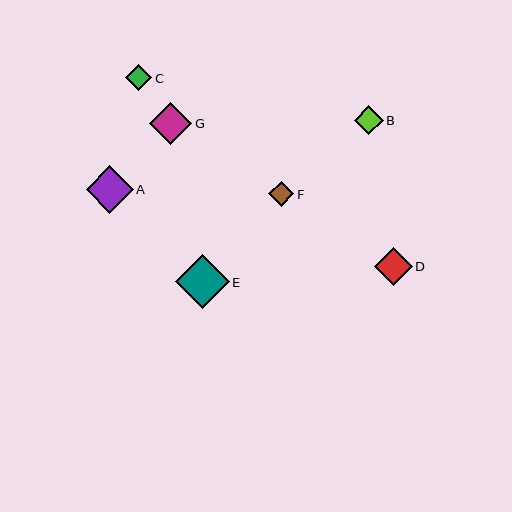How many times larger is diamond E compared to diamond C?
Diamond E is approximately 2.1 times the size of diamond C.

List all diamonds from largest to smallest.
From largest to smallest: E, A, G, D, B, C, F.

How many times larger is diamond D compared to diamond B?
Diamond D is approximately 1.3 times the size of diamond B.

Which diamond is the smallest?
Diamond F is the smallest with a size of approximately 25 pixels.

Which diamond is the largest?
Diamond E is the largest with a size of approximately 54 pixels.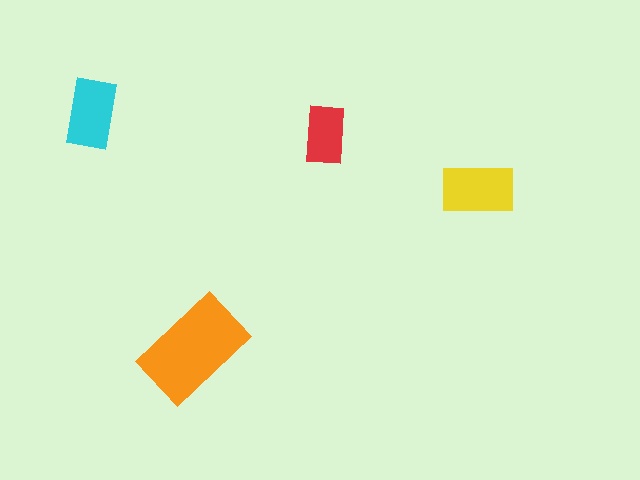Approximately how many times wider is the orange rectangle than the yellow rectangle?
About 1.5 times wider.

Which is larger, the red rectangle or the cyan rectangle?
The cyan one.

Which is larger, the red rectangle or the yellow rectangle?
The yellow one.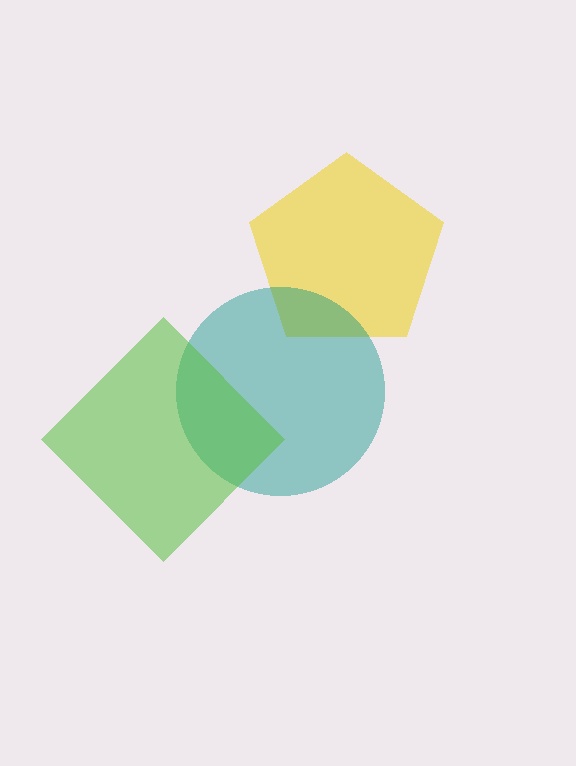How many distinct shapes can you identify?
There are 3 distinct shapes: a yellow pentagon, a teal circle, a lime diamond.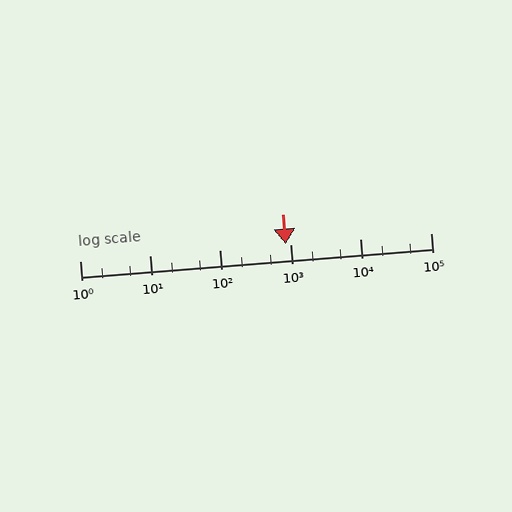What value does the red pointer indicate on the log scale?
The pointer indicates approximately 860.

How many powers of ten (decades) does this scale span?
The scale spans 5 decades, from 1 to 100000.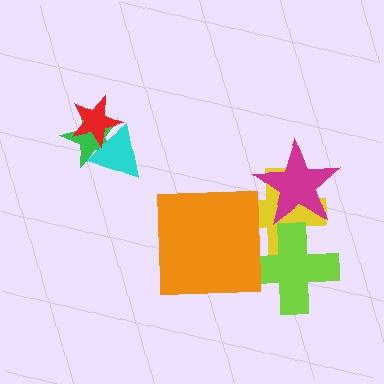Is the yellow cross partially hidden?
Yes, it is partially covered by another shape.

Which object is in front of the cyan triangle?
The red star is in front of the cyan triangle.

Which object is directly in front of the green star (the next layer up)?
The cyan triangle is directly in front of the green star.